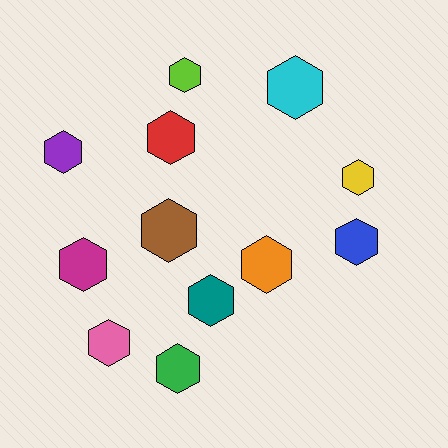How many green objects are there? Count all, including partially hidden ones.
There is 1 green object.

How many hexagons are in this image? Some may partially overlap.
There are 12 hexagons.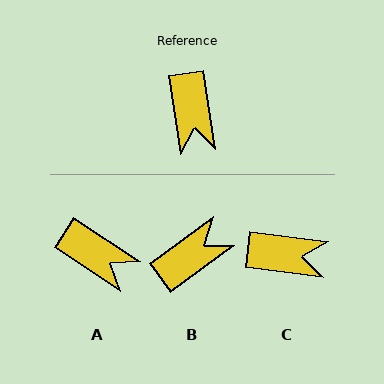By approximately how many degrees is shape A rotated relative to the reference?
Approximately 48 degrees counter-clockwise.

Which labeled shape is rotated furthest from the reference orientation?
B, about 117 degrees away.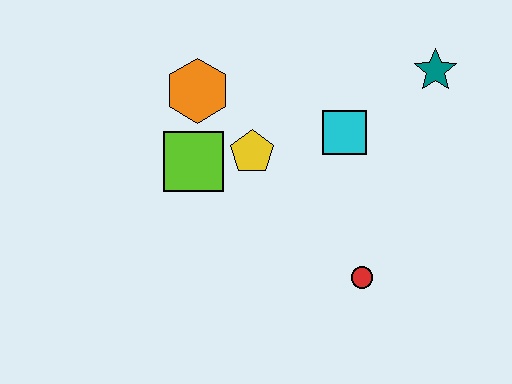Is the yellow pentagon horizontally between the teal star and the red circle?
No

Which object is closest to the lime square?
The yellow pentagon is closest to the lime square.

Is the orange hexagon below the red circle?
No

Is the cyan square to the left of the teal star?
Yes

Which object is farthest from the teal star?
The lime square is farthest from the teal star.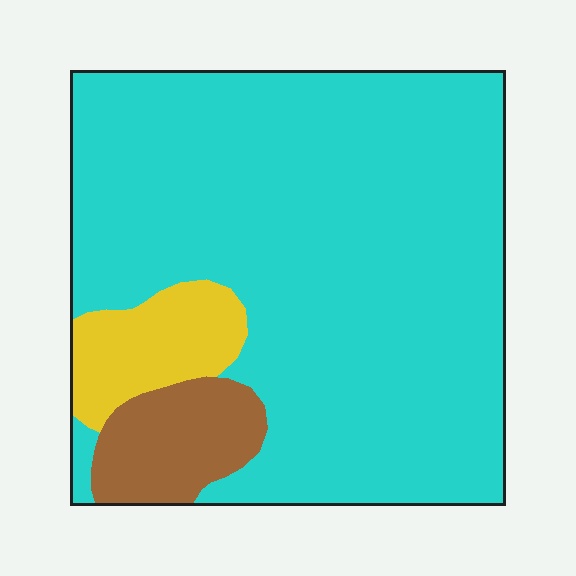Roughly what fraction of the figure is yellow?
Yellow takes up about one tenth (1/10) of the figure.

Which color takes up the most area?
Cyan, at roughly 80%.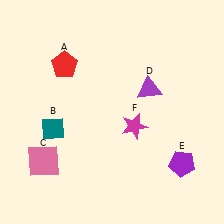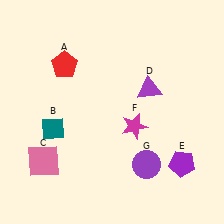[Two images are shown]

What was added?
A purple circle (G) was added in Image 2.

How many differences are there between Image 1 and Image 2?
There is 1 difference between the two images.